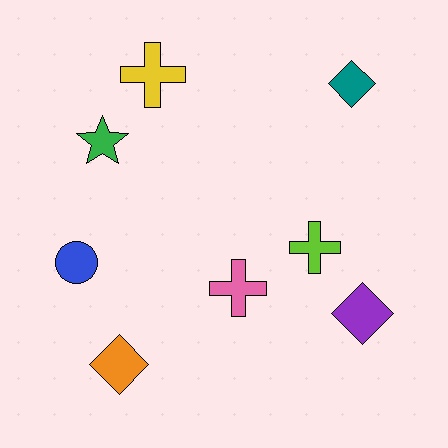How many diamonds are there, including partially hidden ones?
There are 3 diamonds.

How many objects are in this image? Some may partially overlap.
There are 8 objects.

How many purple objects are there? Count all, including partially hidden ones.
There is 1 purple object.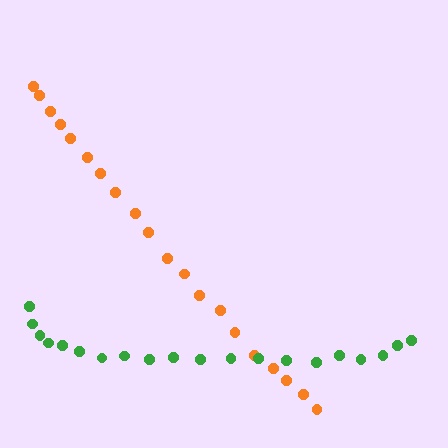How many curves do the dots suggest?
There are 2 distinct paths.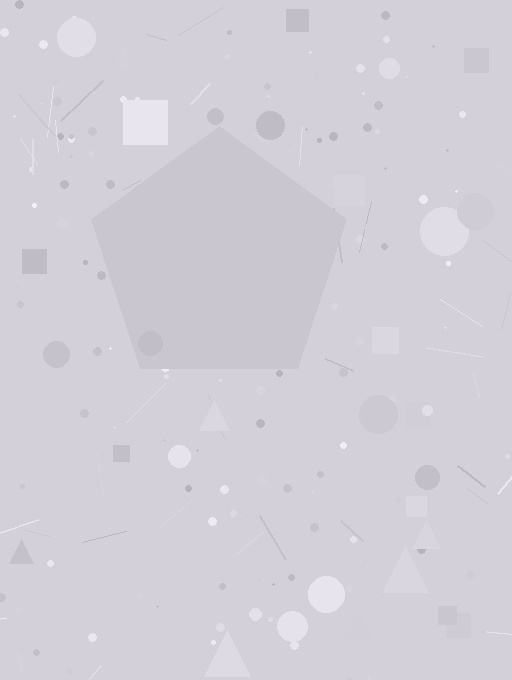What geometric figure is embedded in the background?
A pentagon is embedded in the background.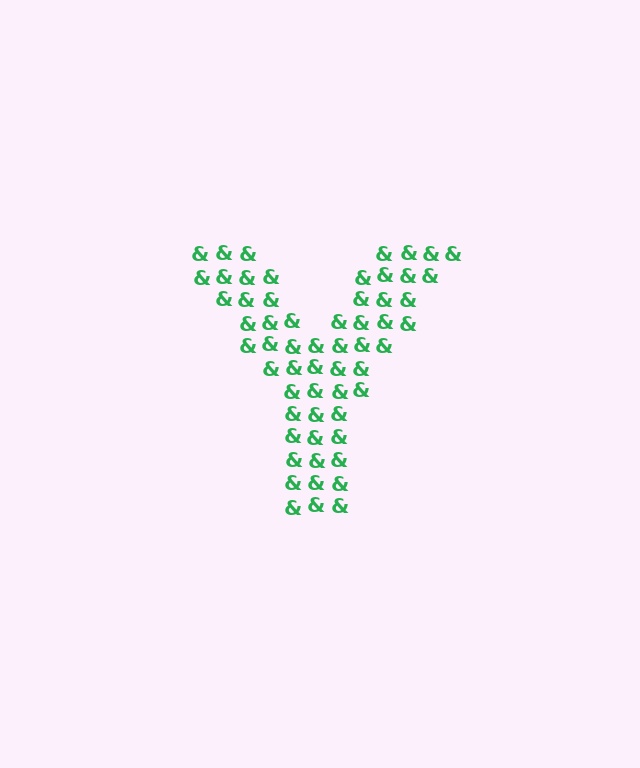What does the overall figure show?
The overall figure shows the letter Y.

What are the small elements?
The small elements are ampersands.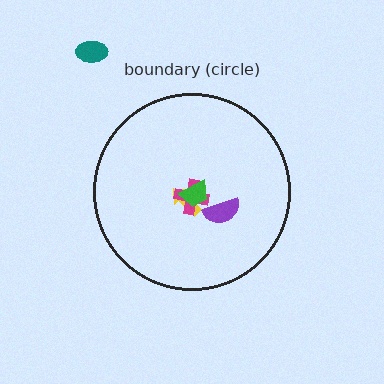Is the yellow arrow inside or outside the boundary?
Inside.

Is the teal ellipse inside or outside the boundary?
Outside.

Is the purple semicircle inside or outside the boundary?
Inside.